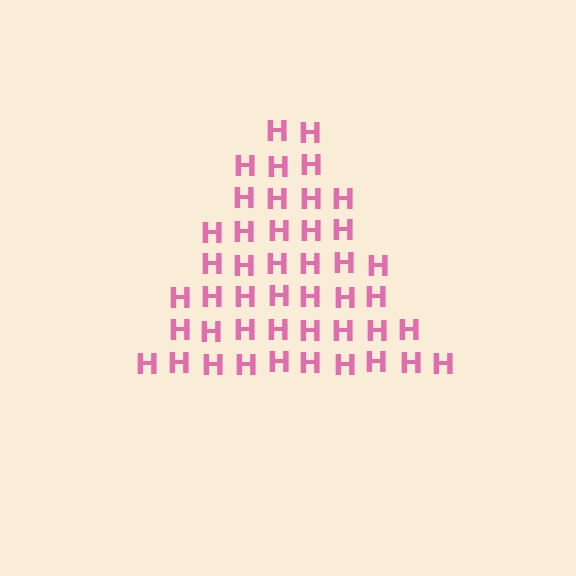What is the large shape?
The large shape is a triangle.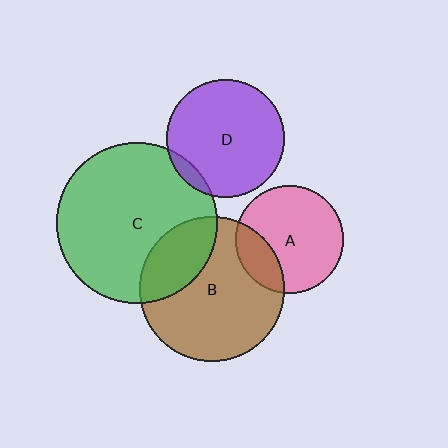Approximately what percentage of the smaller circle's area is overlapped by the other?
Approximately 5%.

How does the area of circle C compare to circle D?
Approximately 1.8 times.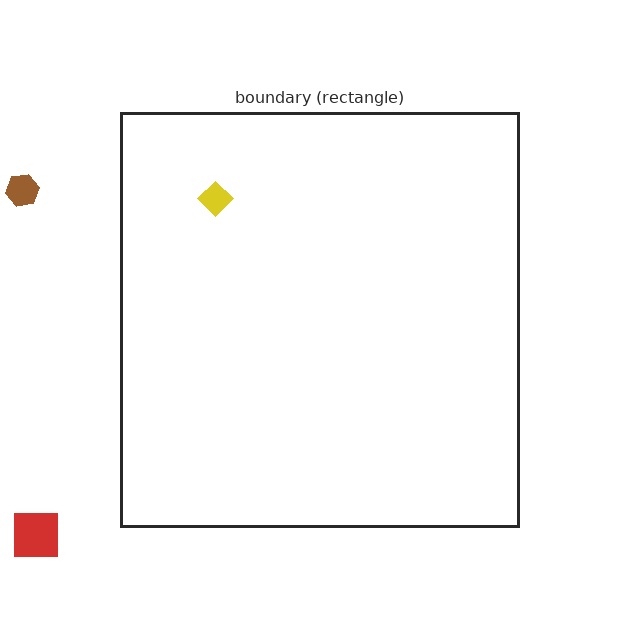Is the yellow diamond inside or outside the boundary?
Inside.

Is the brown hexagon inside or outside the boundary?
Outside.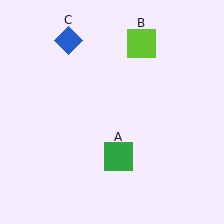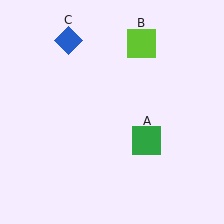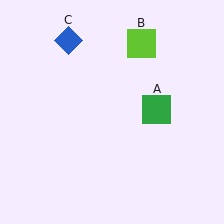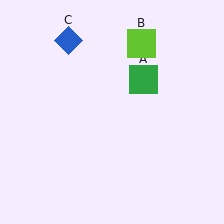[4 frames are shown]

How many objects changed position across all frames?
1 object changed position: green square (object A).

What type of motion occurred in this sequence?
The green square (object A) rotated counterclockwise around the center of the scene.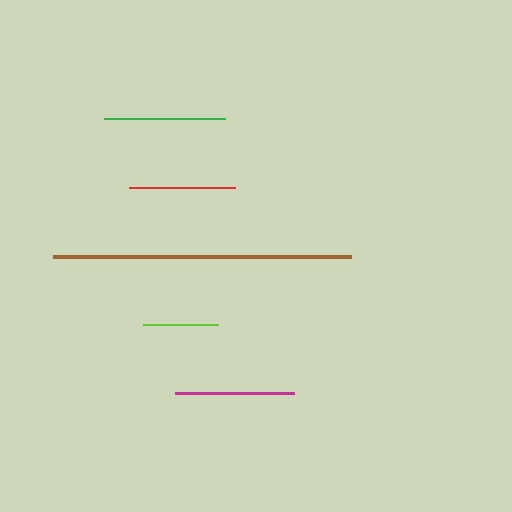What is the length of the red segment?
The red segment is approximately 106 pixels long.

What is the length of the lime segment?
The lime segment is approximately 76 pixels long.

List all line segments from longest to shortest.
From longest to shortest: brown, green, magenta, red, lime.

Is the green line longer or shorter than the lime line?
The green line is longer than the lime line.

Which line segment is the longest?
The brown line is the longest at approximately 297 pixels.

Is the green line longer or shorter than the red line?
The green line is longer than the red line.